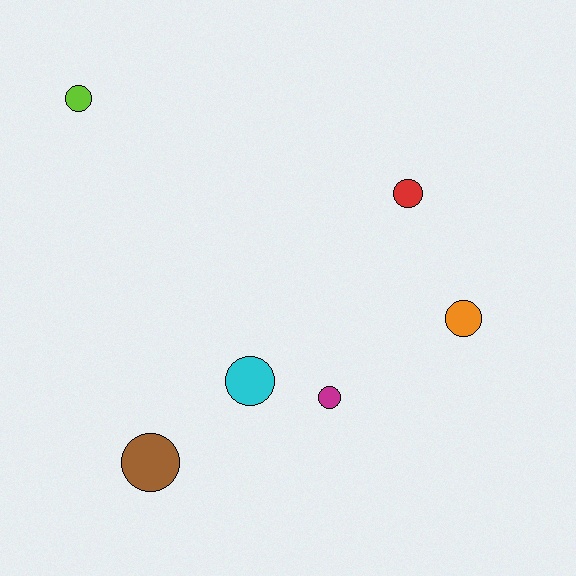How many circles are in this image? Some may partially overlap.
There are 6 circles.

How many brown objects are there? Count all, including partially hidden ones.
There is 1 brown object.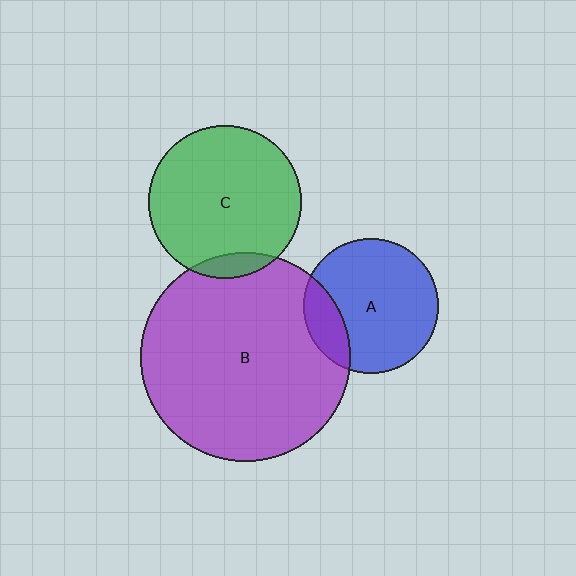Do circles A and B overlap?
Yes.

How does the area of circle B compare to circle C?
Approximately 1.9 times.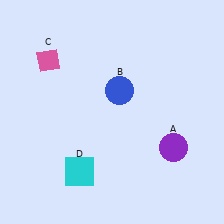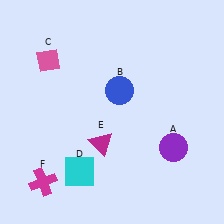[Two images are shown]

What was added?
A magenta triangle (E), a magenta cross (F) were added in Image 2.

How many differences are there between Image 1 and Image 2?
There are 2 differences between the two images.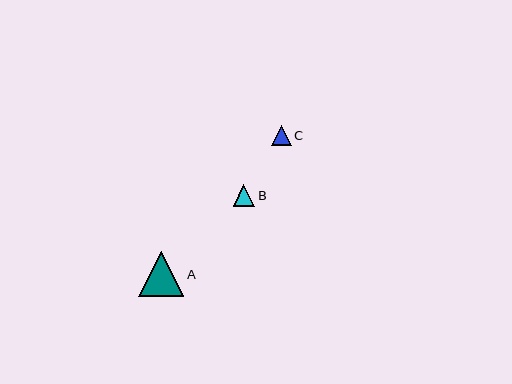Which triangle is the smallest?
Triangle C is the smallest with a size of approximately 20 pixels.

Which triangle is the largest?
Triangle A is the largest with a size of approximately 46 pixels.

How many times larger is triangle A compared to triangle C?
Triangle A is approximately 2.3 times the size of triangle C.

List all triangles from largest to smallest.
From largest to smallest: A, B, C.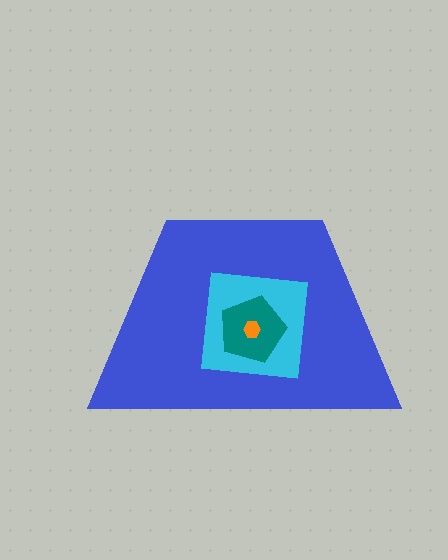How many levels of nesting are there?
4.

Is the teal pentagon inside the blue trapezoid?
Yes.